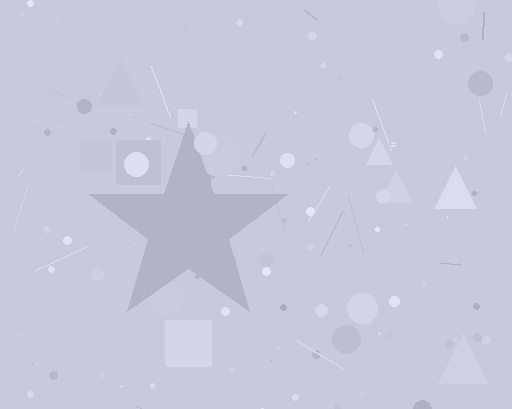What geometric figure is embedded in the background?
A star is embedded in the background.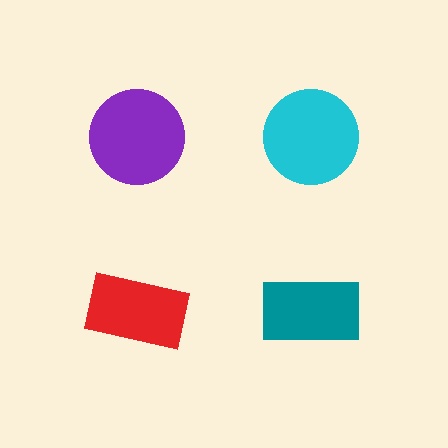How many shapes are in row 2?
2 shapes.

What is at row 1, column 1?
A purple circle.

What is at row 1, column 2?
A cyan circle.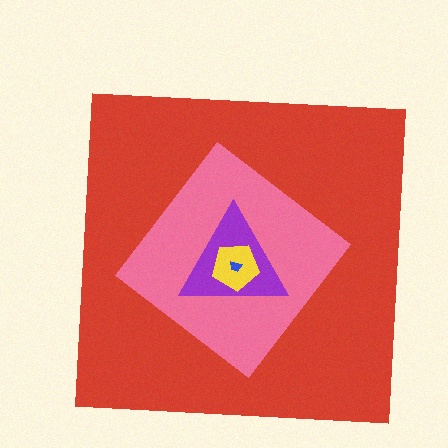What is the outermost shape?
The red square.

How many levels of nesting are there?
5.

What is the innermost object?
The blue trapezoid.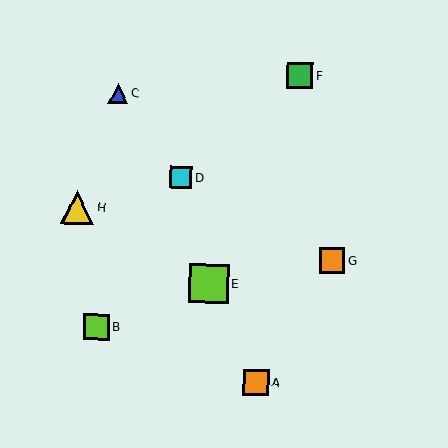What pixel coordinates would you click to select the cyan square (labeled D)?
Click at (181, 177) to select the cyan square D.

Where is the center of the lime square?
The center of the lime square is at (96, 327).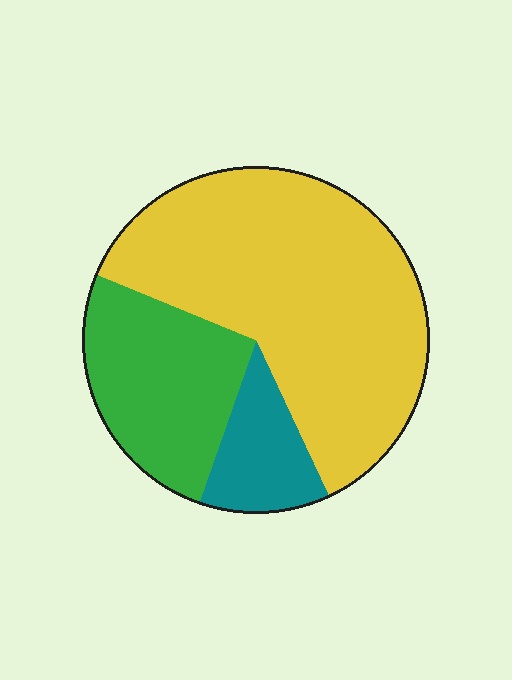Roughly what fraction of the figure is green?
Green takes up between a quarter and a half of the figure.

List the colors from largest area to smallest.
From largest to smallest: yellow, green, teal.